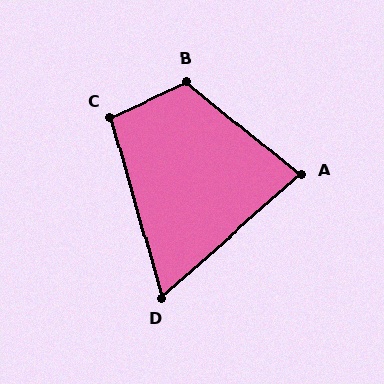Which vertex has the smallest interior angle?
D, at approximately 64 degrees.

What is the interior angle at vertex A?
Approximately 81 degrees (acute).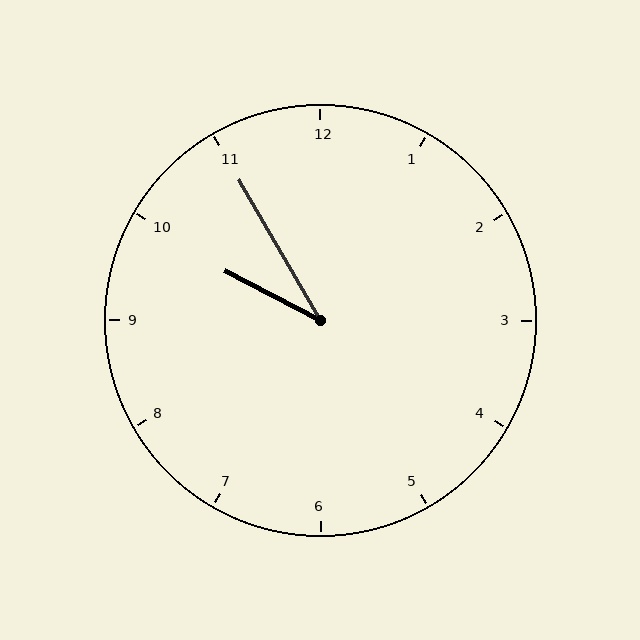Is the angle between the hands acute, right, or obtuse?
It is acute.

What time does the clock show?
9:55.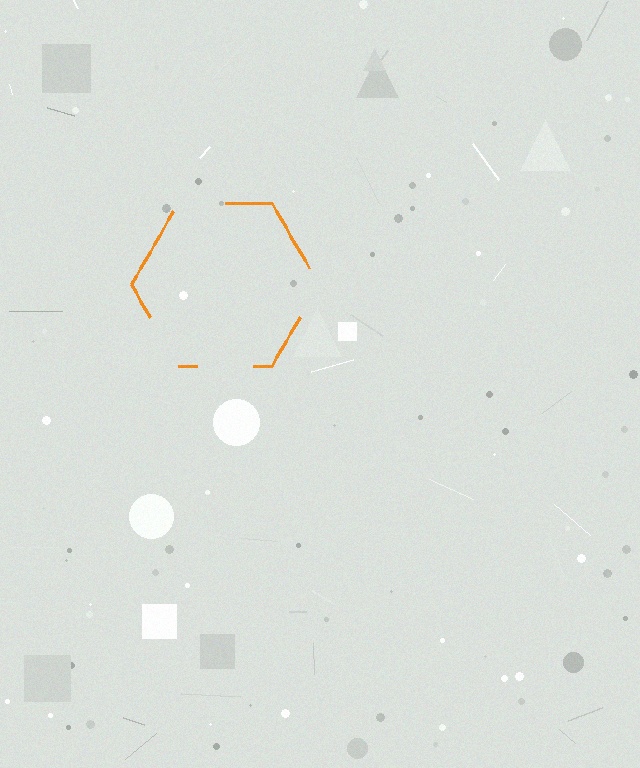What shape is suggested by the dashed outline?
The dashed outline suggests a hexagon.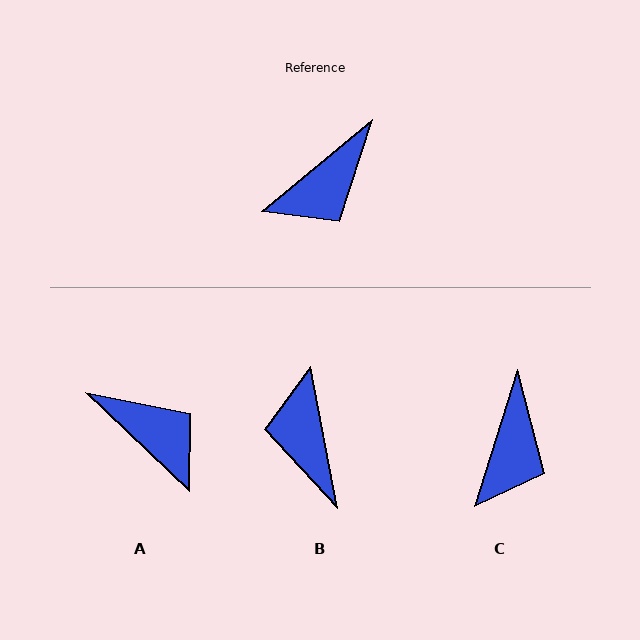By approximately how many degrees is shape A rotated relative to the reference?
Approximately 97 degrees counter-clockwise.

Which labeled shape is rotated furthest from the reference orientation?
B, about 119 degrees away.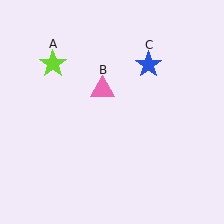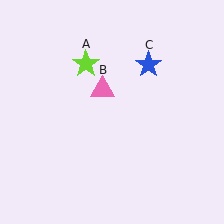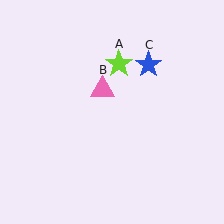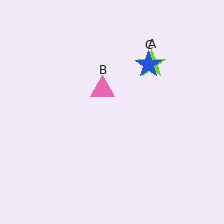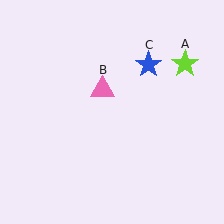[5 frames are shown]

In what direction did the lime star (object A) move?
The lime star (object A) moved right.